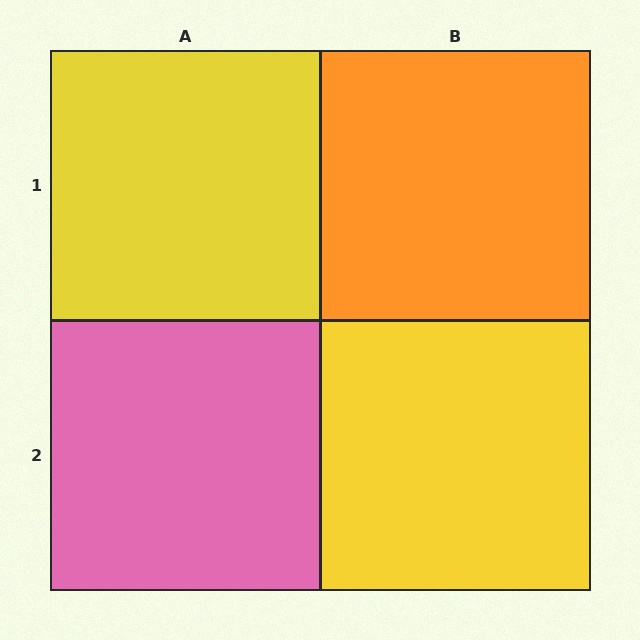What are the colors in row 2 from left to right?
Pink, yellow.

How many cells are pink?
1 cell is pink.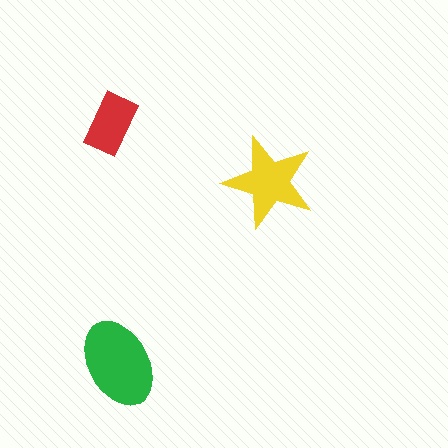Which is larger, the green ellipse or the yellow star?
The green ellipse.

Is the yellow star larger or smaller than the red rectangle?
Larger.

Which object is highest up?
The red rectangle is topmost.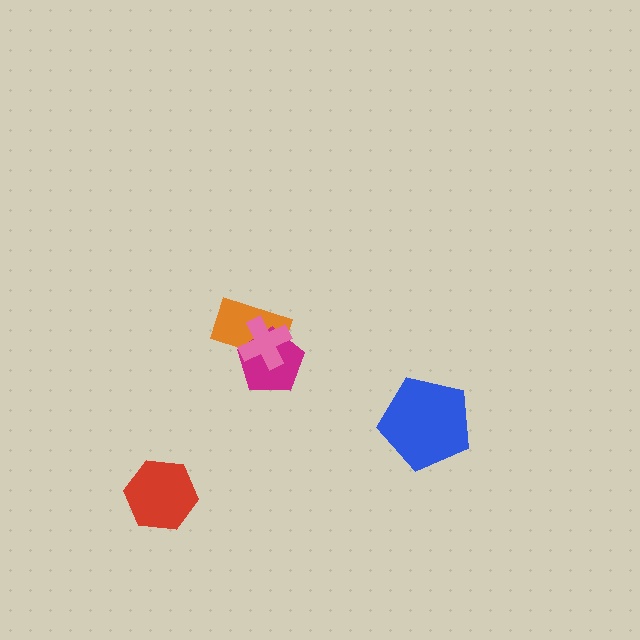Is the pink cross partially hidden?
No, no other shape covers it.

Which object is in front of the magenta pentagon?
The pink cross is in front of the magenta pentagon.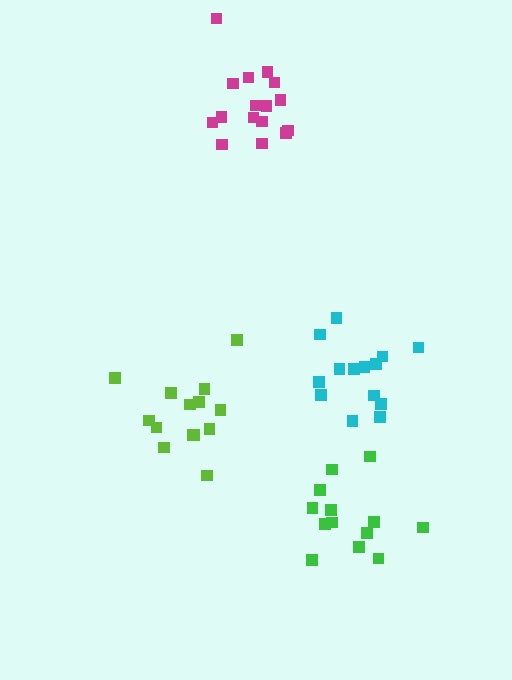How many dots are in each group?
Group 1: 14 dots, Group 2: 13 dots, Group 3: 14 dots, Group 4: 16 dots (57 total).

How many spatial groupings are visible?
There are 4 spatial groupings.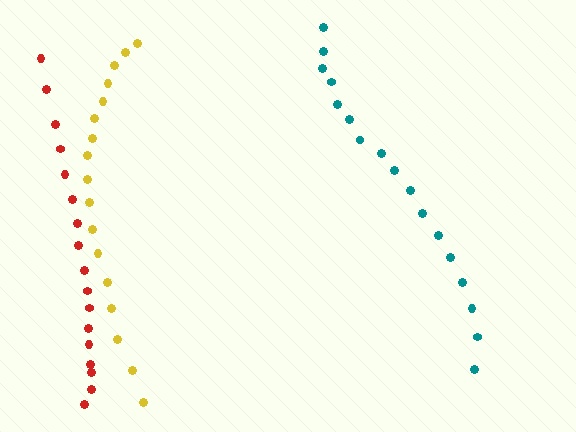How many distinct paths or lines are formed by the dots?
There are 3 distinct paths.